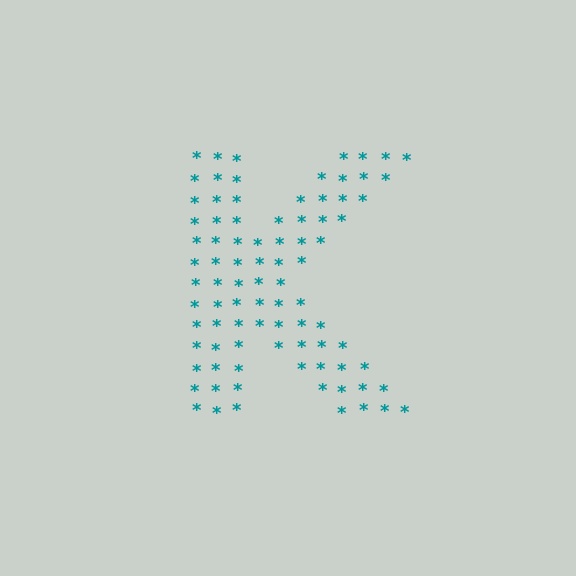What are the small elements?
The small elements are asterisks.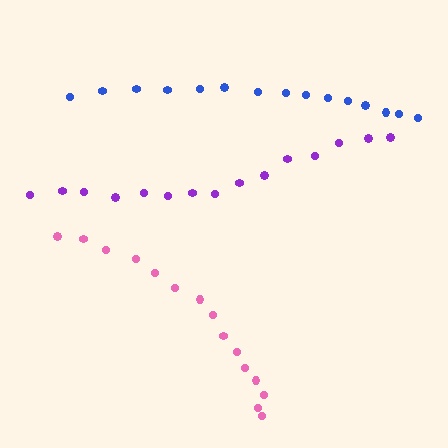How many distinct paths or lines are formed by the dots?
There are 3 distinct paths.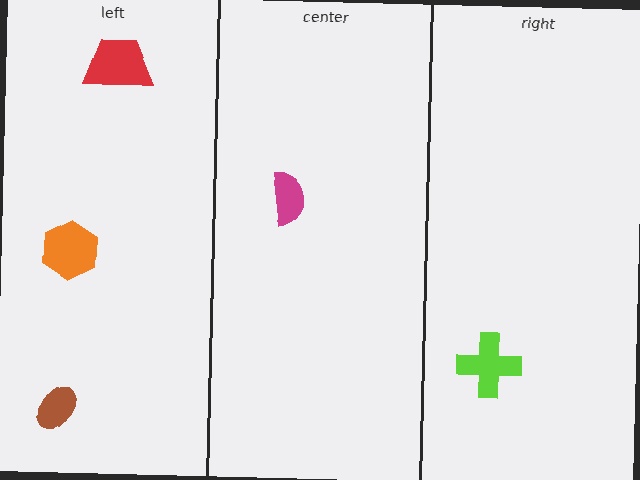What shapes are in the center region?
The magenta semicircle.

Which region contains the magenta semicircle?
The center region.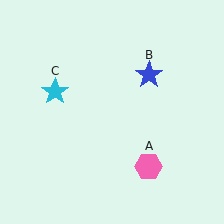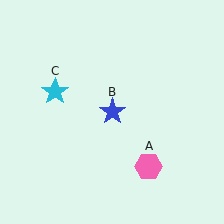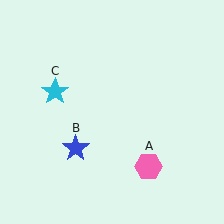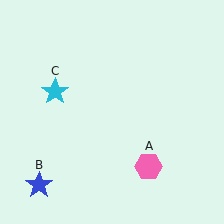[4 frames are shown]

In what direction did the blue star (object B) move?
The blue star (object B) moved down and to the left.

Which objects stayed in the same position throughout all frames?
Pink hexagon (object A) and cyan star (object C) remained stationary.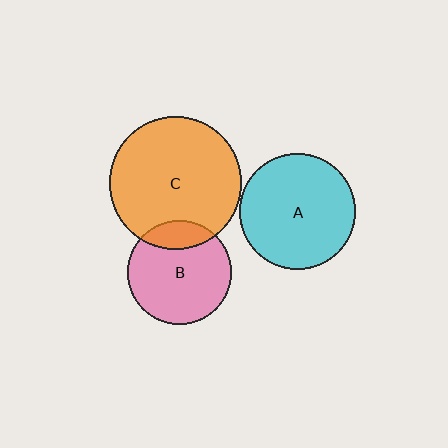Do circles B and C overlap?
Yes.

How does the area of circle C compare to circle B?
Approximately 1.6 times.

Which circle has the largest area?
Circle C (orange).